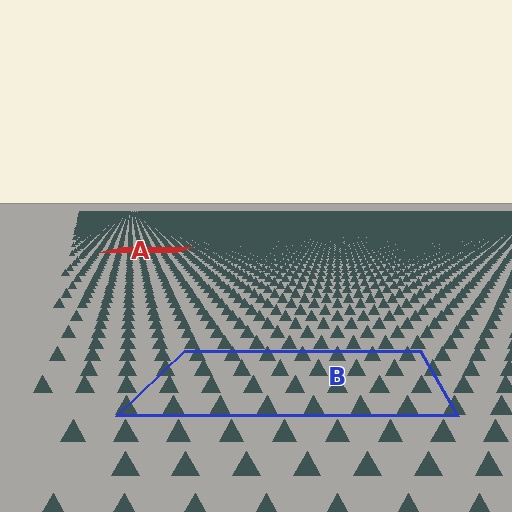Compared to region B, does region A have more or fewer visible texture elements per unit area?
Region A has more texture elements per unit area — they are packed more densely because it is farther away.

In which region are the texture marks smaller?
The texture marks are smaller in region A, because it is farther away.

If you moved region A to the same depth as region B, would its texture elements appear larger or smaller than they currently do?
They would appear larger. At a closer depth, the same texture elements are projected at a bigger on-screen size.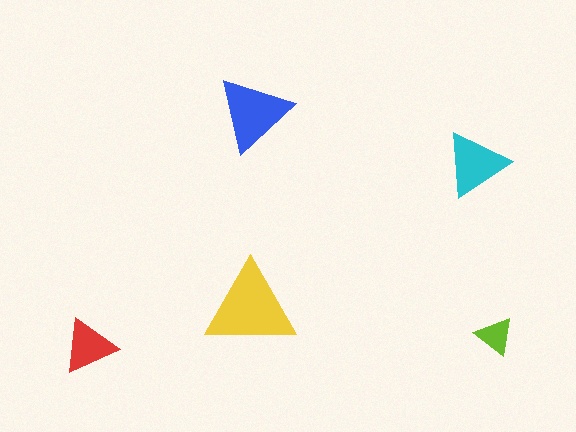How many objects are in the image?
There are 5 objects in the image.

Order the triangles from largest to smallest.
the yellow one, the blue one, the cyan one, the red one, the lime one.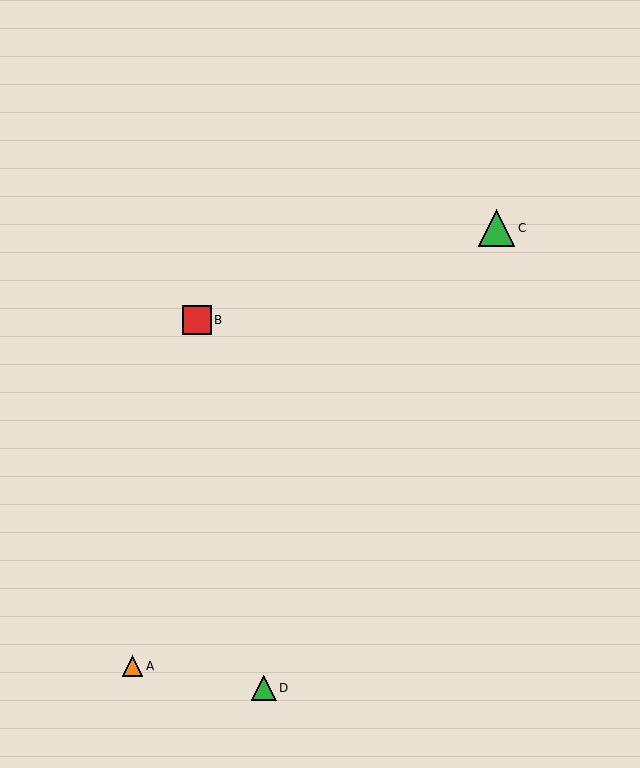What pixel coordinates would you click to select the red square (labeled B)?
Click at (197, 320) to select the red square B.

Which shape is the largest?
The green triangle (labeled C) is the largest.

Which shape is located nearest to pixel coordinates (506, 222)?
The green triangle (labeled C) at (496, 228) is nearest to that location.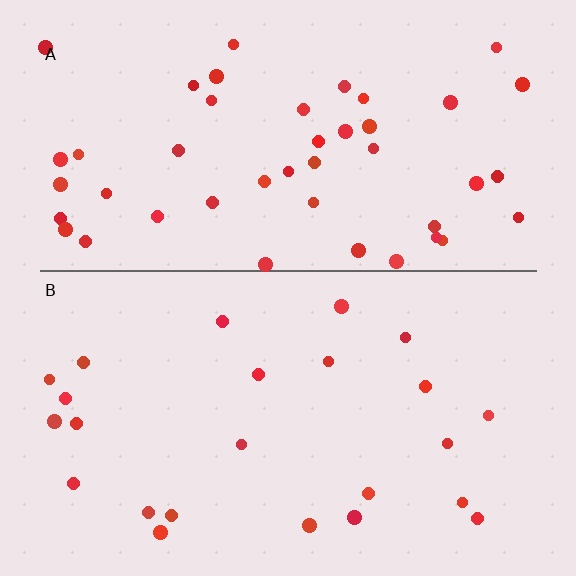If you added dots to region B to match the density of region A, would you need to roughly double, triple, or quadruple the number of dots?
Approximately double.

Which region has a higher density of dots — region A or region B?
A (the top).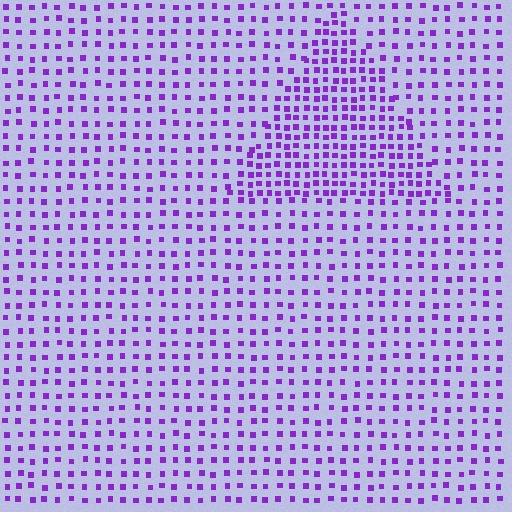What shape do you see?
I see a triangle.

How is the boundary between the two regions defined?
The boundary is defined by a change in element density (approximately 1.9x ratio). All elements are the same color, size, and shape.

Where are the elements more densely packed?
The elements are more densely packed inside the triangle boundary.